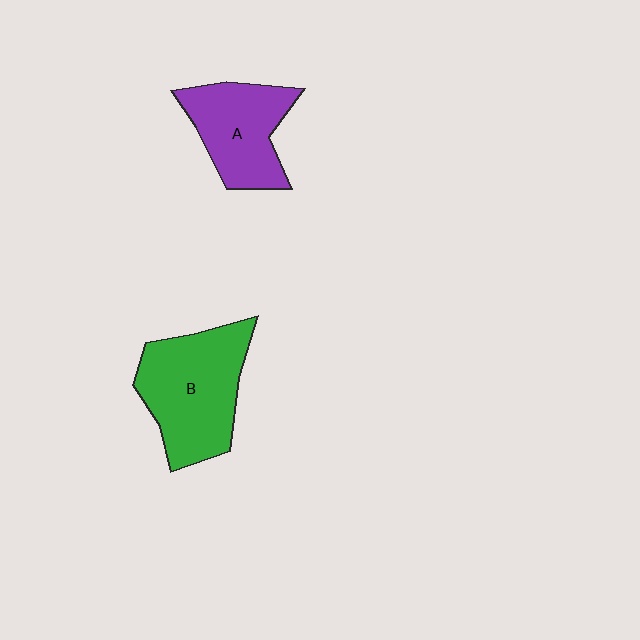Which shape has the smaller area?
Shape A (purple).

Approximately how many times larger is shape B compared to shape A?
Approximately 1.3 times.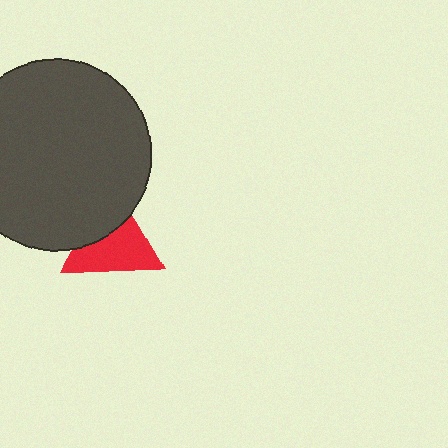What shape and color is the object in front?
The object in front is a dark gray circle.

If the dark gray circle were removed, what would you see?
You would see the complete red triangle.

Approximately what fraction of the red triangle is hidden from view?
Roughly 36% of the red triangle is hidden behind the dark gray circle.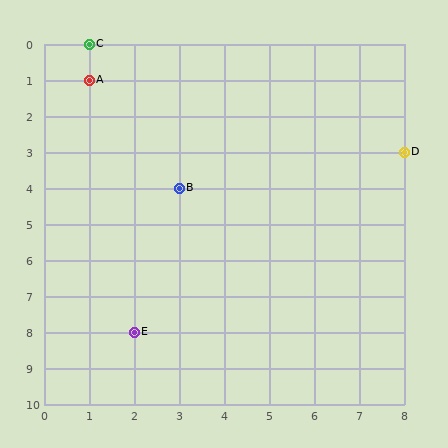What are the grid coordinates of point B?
Point B is at grid coordinates (3, 4).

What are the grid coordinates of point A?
Point A is at grid coordinates (1, 1).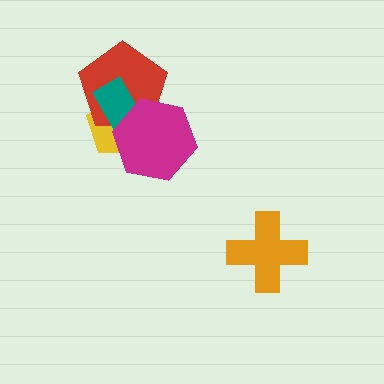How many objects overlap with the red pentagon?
3 objects overlap with the red pentagon.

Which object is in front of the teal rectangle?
The magenta hexagon is in front of the teal rectangle.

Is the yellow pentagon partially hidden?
Yes, it is partially covered by another shape.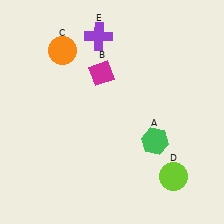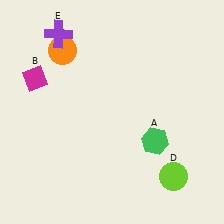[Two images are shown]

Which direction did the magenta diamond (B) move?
The magenta diamond (B) moved left.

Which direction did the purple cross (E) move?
The purple cross (E) moved left.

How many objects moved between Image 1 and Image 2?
2 objects moved between the two images.